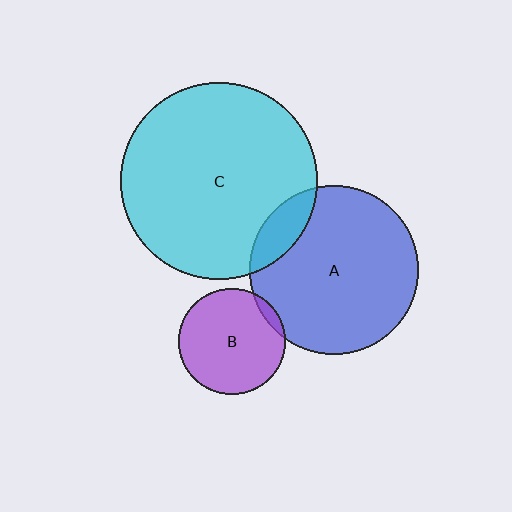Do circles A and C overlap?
Yes.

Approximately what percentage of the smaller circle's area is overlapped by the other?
Approximately 15%.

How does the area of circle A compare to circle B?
Approximately 2.5 times.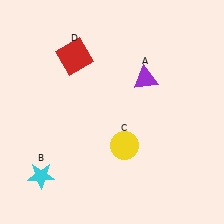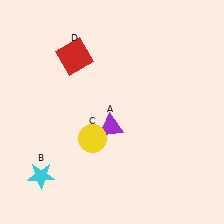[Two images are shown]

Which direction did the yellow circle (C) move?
The yellow circle (C) moved left.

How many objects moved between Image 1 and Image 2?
2 objects moved between the two images.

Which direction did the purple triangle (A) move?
The purple triangle (A) moved down.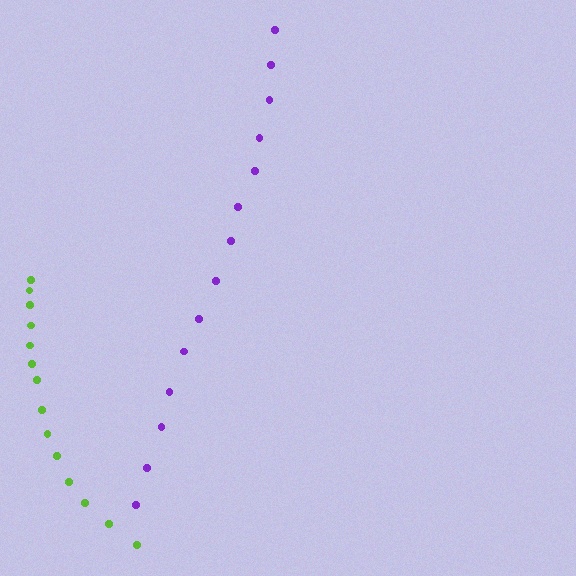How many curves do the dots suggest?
There are 2 distinct paths.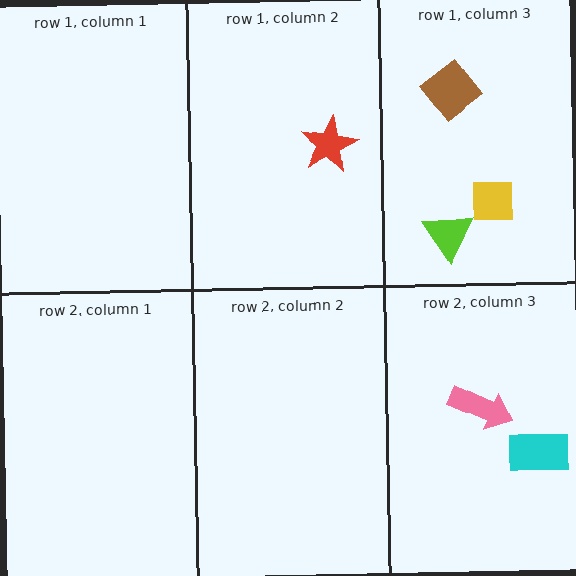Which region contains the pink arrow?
The row 2, column 3 region.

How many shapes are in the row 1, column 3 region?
3.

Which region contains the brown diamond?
The row 1, column 3 region.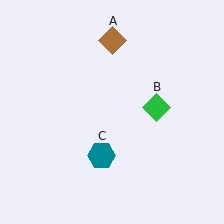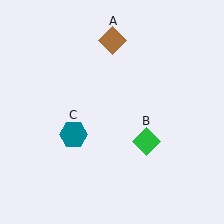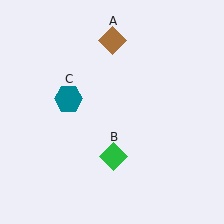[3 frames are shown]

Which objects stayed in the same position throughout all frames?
Brown diamond (object A) remained stationary.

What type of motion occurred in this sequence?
The green diamond (object B), teal hexagon (object C) rotated clockwise around the center of the scene.